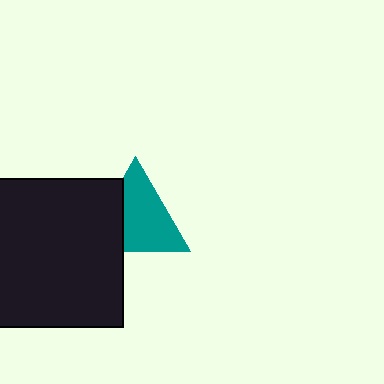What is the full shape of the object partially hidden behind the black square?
The partially hidden object is a teal triangle.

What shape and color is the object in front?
The object in front is a black square.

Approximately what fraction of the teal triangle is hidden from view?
Roughly 30% of the teal triangle is hidden behind the black square.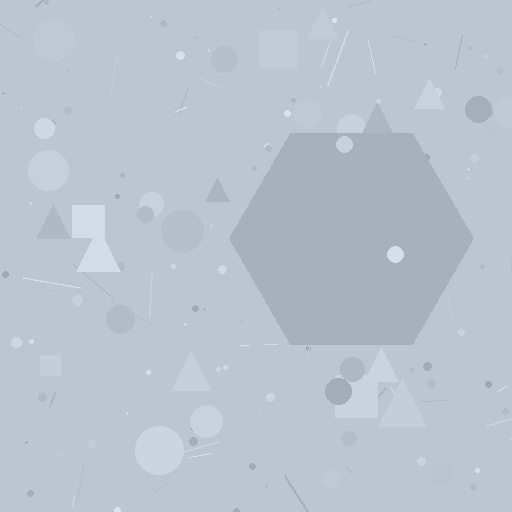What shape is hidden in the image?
A hexagon is hidden in the image.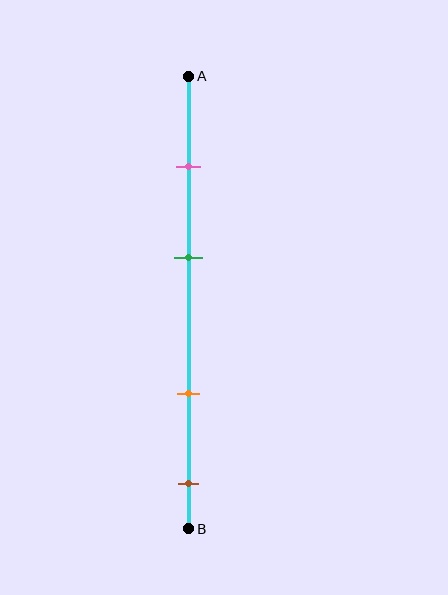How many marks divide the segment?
There are 4 marks dividing the segment.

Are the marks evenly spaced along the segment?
No, the marks are not evenly spaced.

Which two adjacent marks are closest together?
The pink and green marks are the closest adjacent pair.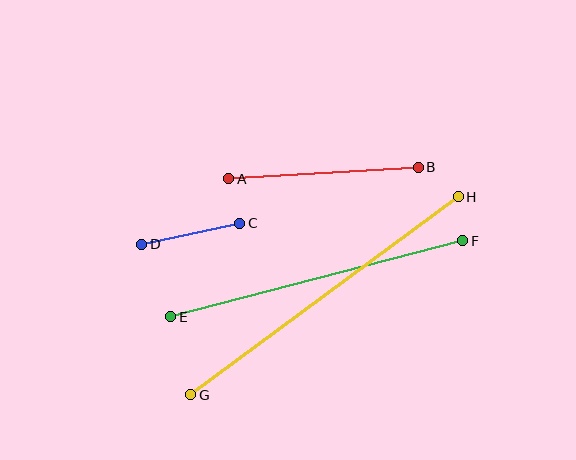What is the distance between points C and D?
The distance is approximately 100 pixels.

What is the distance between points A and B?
The distance is approximately 190 pixels.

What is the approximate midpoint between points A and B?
The midpoint is at approximately (324, 173) pixels.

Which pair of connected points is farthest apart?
Points G and H are farthest apart.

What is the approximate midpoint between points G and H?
The midpoint is at approximately (325, 296) pixels.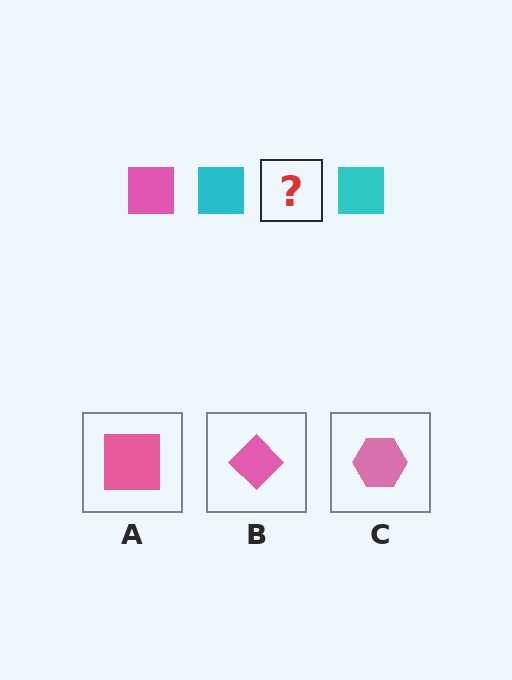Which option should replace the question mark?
Option A.